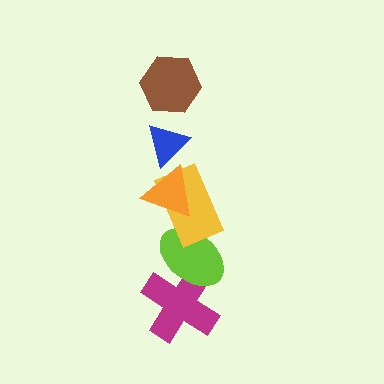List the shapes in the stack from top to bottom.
From top to bottom: the brown hexagon, the blue triangle, the orange triangle, the yellow rectangle, the lime ellipse, the magenta cross.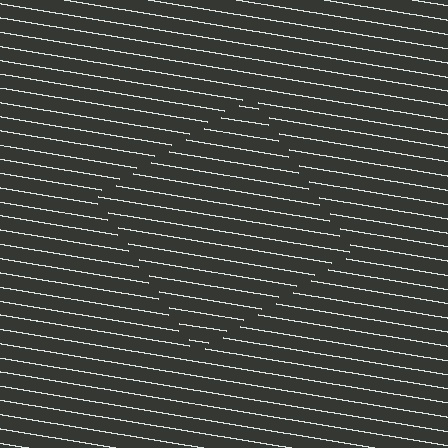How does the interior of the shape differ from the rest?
The interior of the shape contains the same grating, shifted by half a period — the contour is defined by the phase discontinuity where line-ends from the inner and outer gratings abut.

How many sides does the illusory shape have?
4 sides — the line-ends trace a square.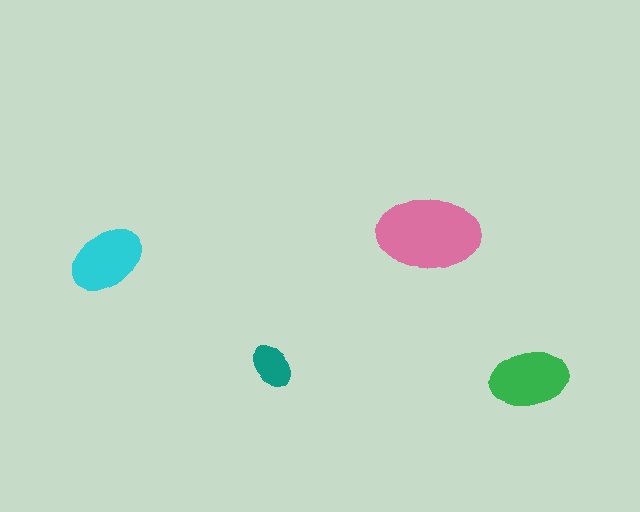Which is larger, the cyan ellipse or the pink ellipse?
The pink one.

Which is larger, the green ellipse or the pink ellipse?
The pink one.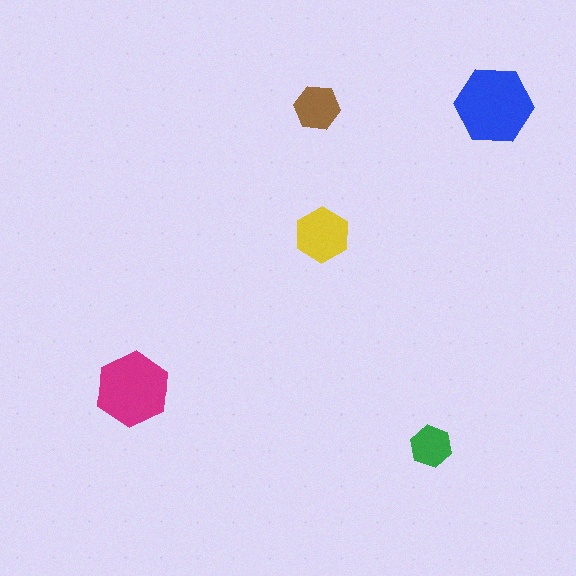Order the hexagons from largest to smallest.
the blue one, the magenta one, the yellow one, the brown one, the green one.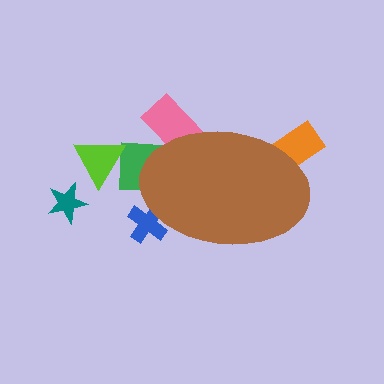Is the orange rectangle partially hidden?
Yes, the orange rectangle is partially hidden behind the brown ellipse.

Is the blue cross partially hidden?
Yes, the blue cross is partially hidden behind the brown ellipse.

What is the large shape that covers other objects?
A brown ellipse.